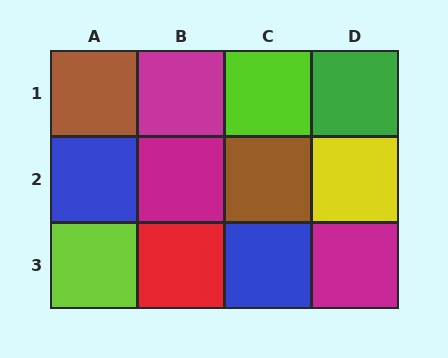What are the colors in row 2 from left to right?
Blue, magenta, brown, yellow.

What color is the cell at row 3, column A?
Lime.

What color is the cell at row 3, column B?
Red.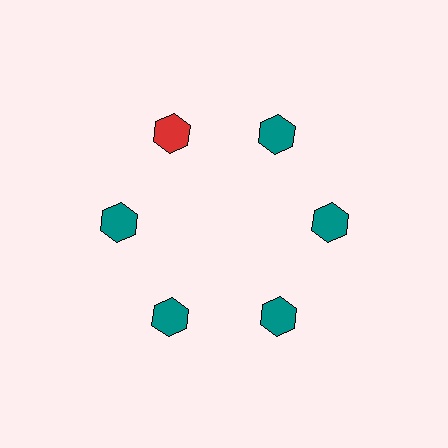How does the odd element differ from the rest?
It has a different color: red instead of teal.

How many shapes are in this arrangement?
There are 6 shapes arranged in a ring pattern.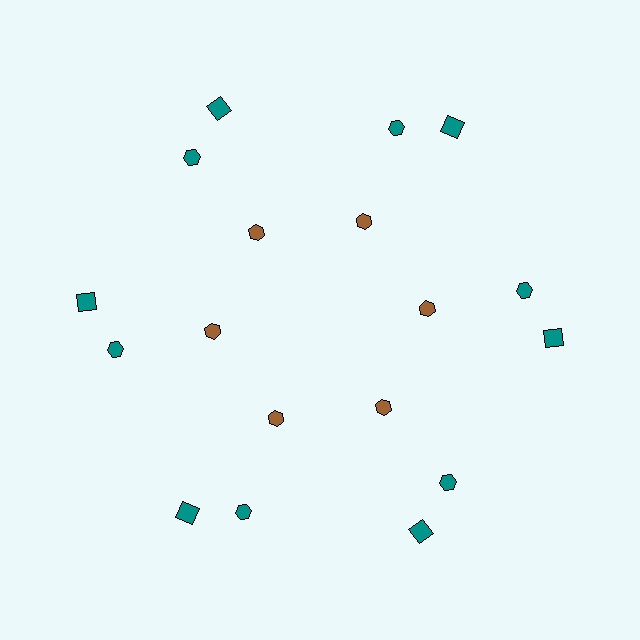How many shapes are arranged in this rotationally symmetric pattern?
There are 18 shapes, arranged in 6 groups of 3.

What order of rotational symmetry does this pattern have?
This pattern has 6-fold rotational symmetry.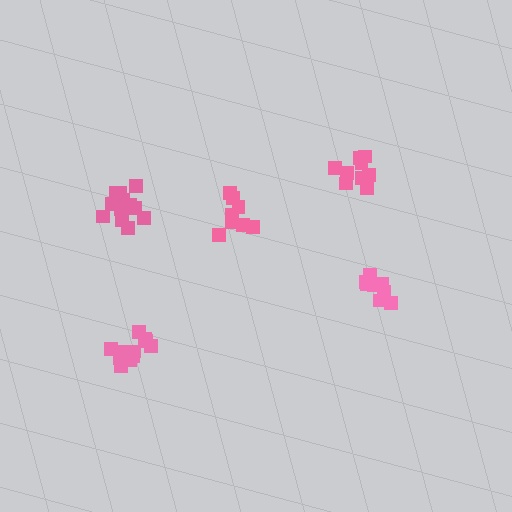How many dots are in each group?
Group 1: 13 dots, Group 2: 13 dots, Group 3: 8 dots, Group 4: 8 dots, Group 5: 9 dots (51 total).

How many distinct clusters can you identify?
There are 5 distinct clusters.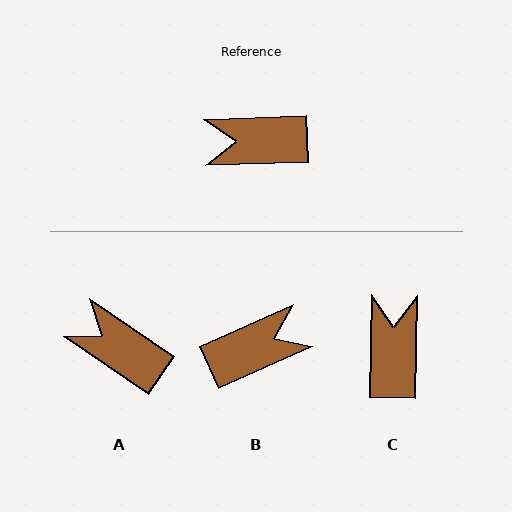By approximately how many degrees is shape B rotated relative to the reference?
Approximately 158 degrees clockwise.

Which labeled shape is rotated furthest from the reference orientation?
B, about 158 degrees away.